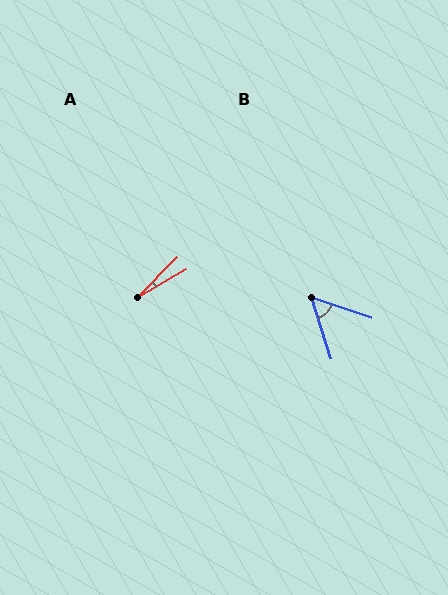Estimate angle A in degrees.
Approximately 15 degrees.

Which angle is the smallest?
A, at approximately 15 degrees.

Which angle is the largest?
B, at approximately 54 degrees.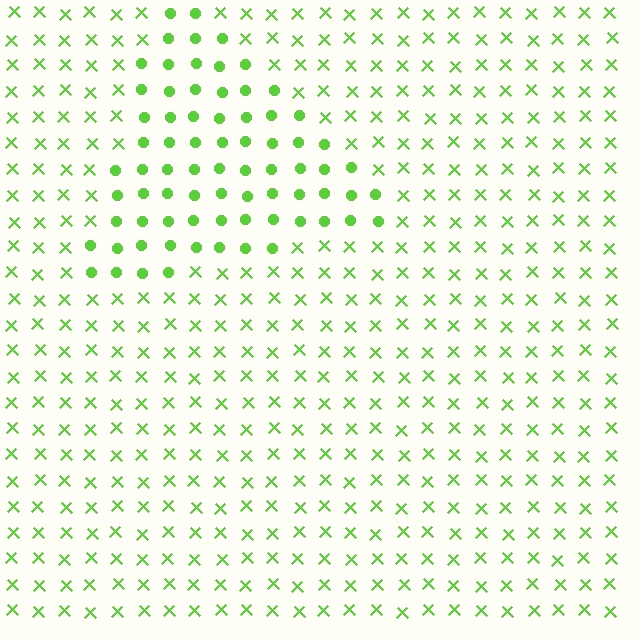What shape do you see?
I see a triangle.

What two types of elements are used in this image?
The image uses circles inside the triangle region and X marks outside it.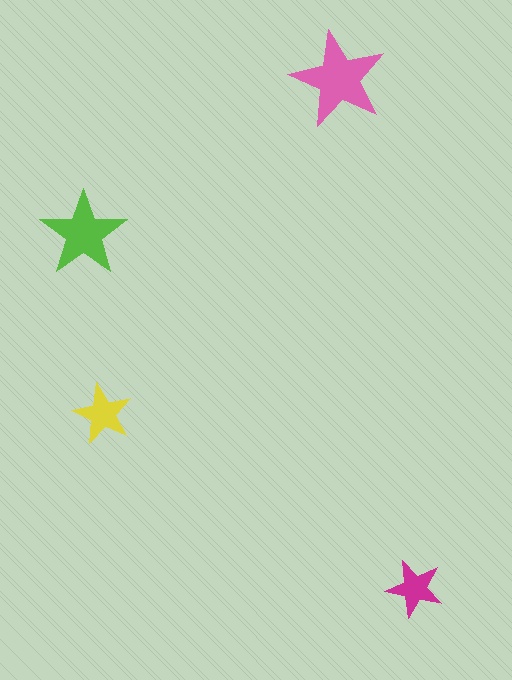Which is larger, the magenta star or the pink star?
The pink one.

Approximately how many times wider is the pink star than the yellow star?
About 1.5 times wider.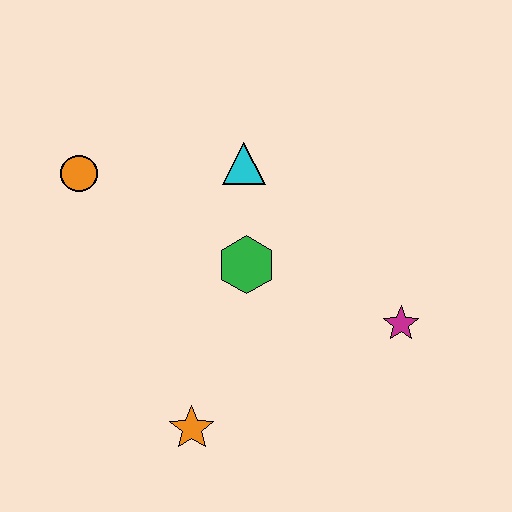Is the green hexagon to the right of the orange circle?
Yes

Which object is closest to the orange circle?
The cyan triangle is closest to the orange circle.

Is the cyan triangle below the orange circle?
No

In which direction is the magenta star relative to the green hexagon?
The magenta star is to the right of the green hexagon.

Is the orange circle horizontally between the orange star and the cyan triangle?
No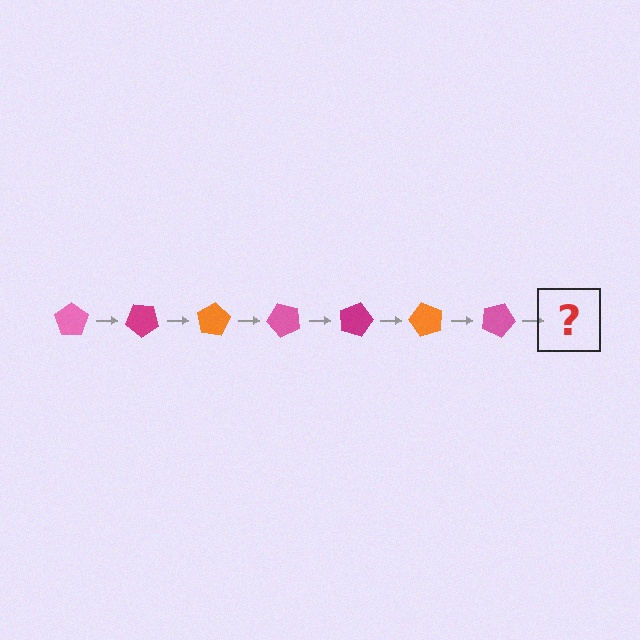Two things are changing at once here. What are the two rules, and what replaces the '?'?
The two rules are that it rotates 40 degrees each step and the color cycles through pink, magenta, and orange. The '?' should be a magenta pentagon, rotated 280 degrees from the start.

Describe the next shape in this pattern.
It should be a magenta pentagon, rotated 280 degrees from the start.